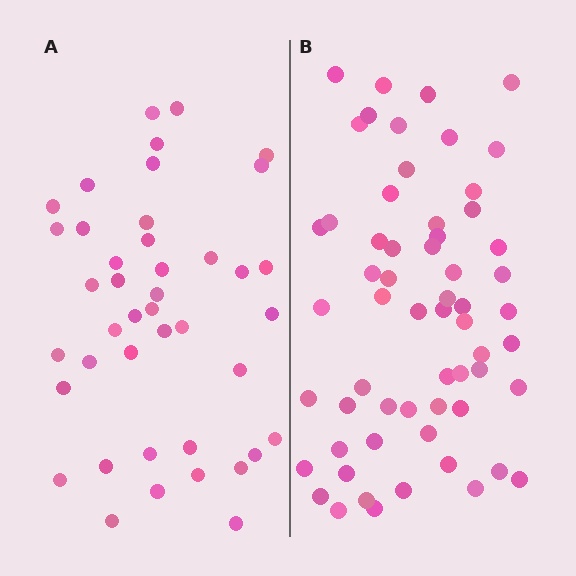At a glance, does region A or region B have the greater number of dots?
Region B (the right region) has more dots.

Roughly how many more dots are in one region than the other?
Region B has approximately 20 more dots than region A.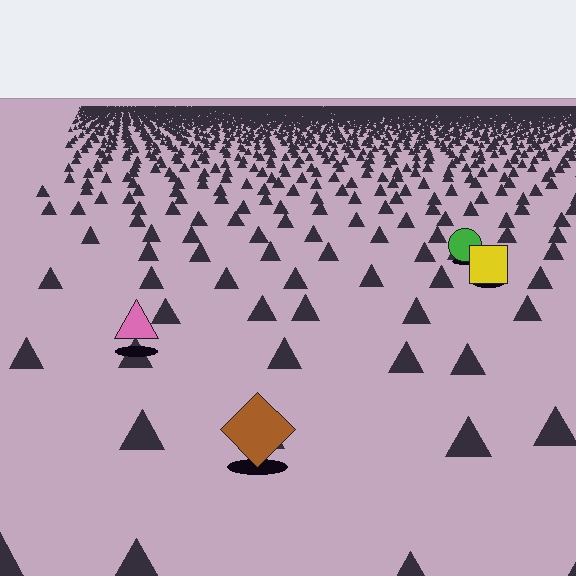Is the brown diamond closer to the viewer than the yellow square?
Yes. The brown diamond is closer — you can tell from the texture gradient: the ground texture is coarser near it.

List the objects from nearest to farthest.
From nearest to farthest: the brown diamond, the pink triangle, the yellow square, the green circle.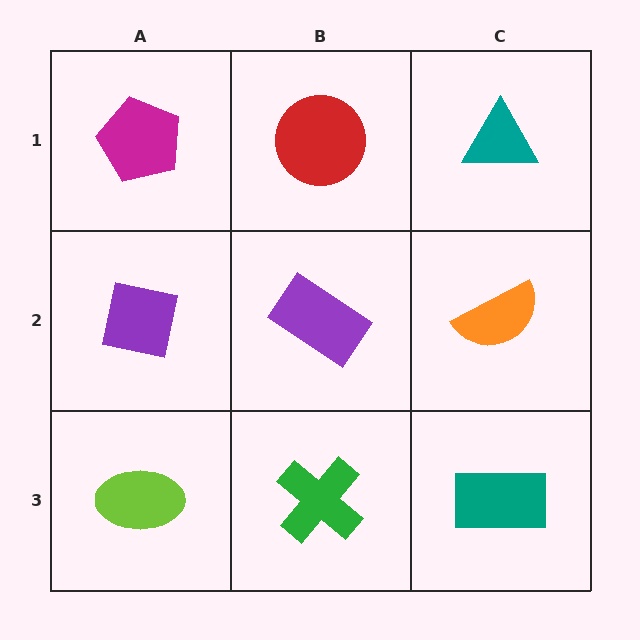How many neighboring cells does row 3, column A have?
2.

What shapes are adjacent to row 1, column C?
An orange semicircle (row 2, column C), a red circle (row 1, column B).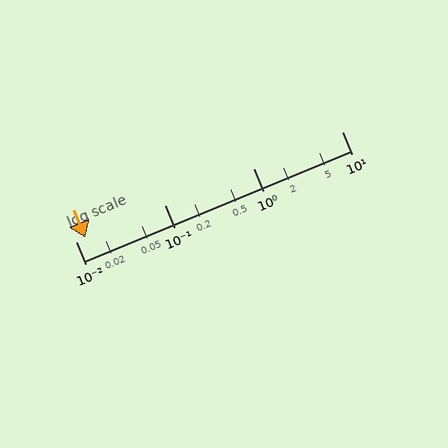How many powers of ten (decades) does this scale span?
The scale spans 3 decades, from 0.01 to 10.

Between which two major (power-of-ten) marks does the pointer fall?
The pointer is between 0.01 and 0.1.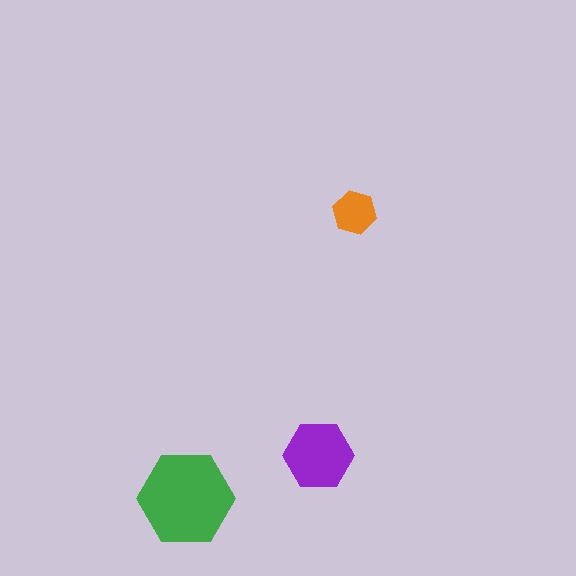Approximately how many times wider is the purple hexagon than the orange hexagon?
About 1.5 times wider.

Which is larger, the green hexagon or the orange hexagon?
The green one.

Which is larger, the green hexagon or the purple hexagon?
The green one.